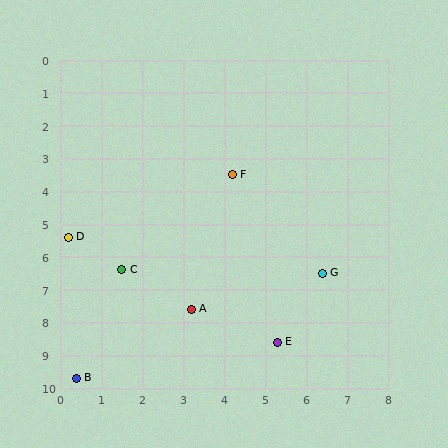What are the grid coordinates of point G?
Point G is at approximately (6.4, 6.5).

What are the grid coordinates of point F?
Point F is at approximately (4.2, 3.5).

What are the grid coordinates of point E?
Point E is at approximately (5.3, 8.6).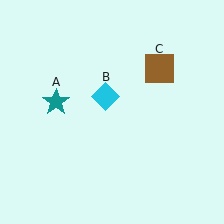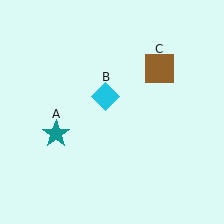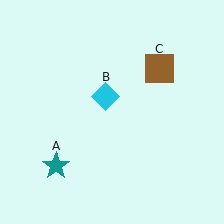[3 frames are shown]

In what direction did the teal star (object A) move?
The teal star (object A) moved down.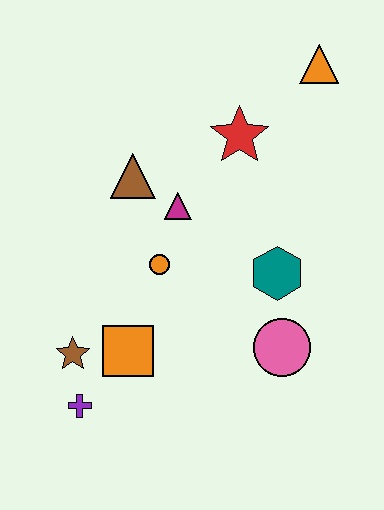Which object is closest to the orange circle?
The magenta triangle is closest to the orange circle.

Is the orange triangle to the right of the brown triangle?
Yes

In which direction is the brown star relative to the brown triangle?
The brown star is below the brown triangle.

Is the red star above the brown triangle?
Yes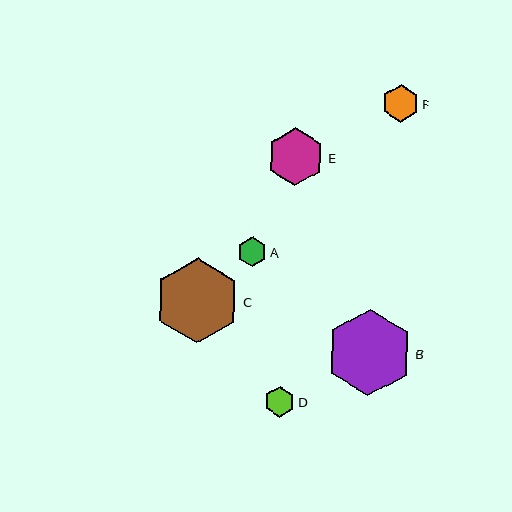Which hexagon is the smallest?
Hexagon A is the smallest with a size of approximately 30 pixels.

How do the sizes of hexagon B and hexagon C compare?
Hexagon B and hexagon C are approximately the same size.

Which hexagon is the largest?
Hexagon B is the largest with a size of approximately 86 pixels.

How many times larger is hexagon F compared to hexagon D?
Hexagon F is approximately 1.2 times the size of hexagon D.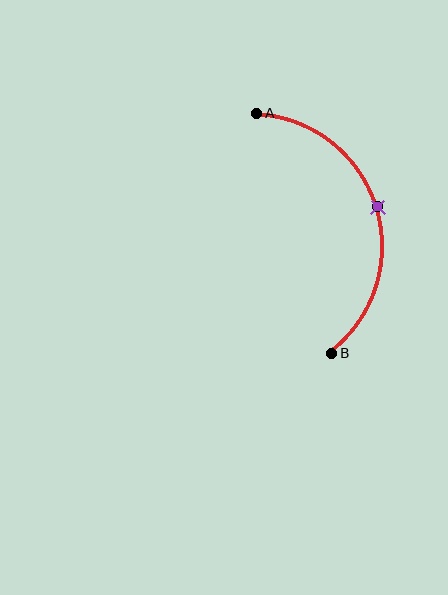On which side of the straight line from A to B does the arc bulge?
The arc bulges to the right of the straight line connecting A and B.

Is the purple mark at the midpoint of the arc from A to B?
Yes. The purple mark lies on the arc at equal arc-length from both A and B — it is the arc midpoint.